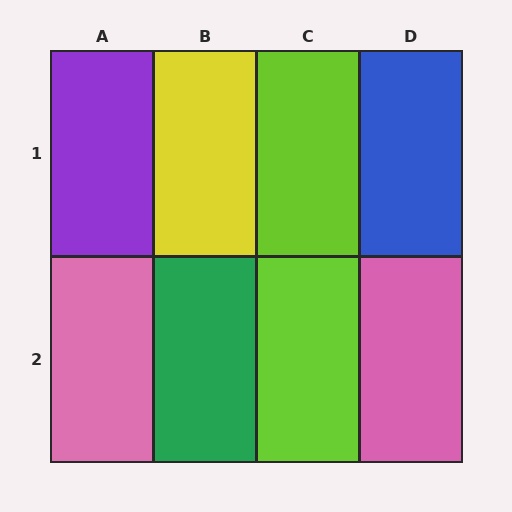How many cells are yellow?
1 cell is yellow.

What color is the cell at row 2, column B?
Green.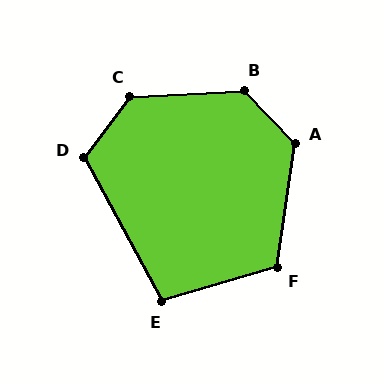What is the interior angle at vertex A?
Approximately 128 degrees (obtuse).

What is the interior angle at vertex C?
Approximately 130 degrees (obtuse).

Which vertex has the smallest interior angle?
E, at approximately 102 degrees.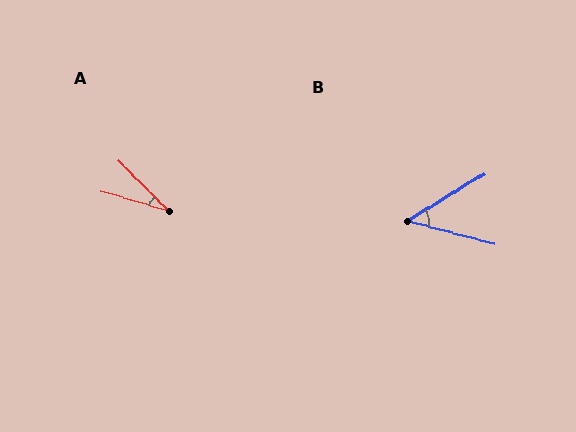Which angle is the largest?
B, at approximately 46 degrees.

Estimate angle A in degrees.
Approximately 28 degrees.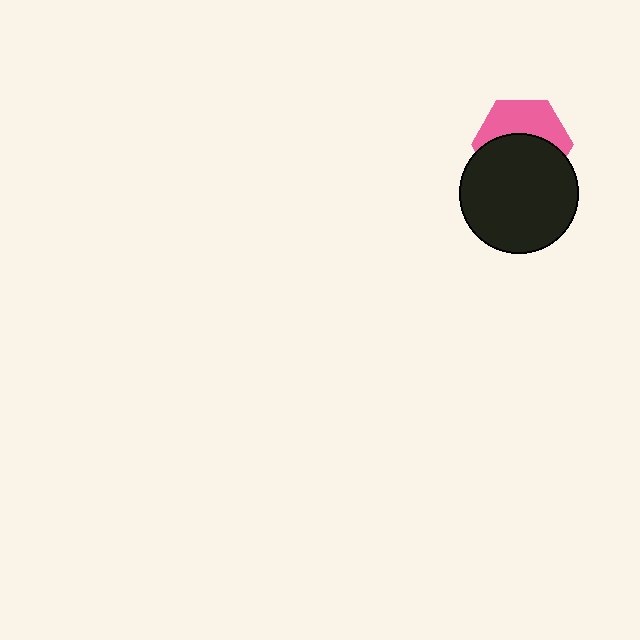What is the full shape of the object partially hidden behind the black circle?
The partially hidden object is a pink hexagon.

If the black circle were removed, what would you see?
You would see the complete pink hexagon.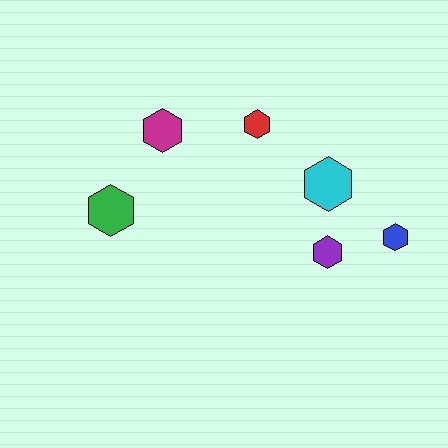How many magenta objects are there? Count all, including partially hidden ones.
There is 1 magenta object.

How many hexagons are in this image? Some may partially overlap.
There are 6 hexagons.